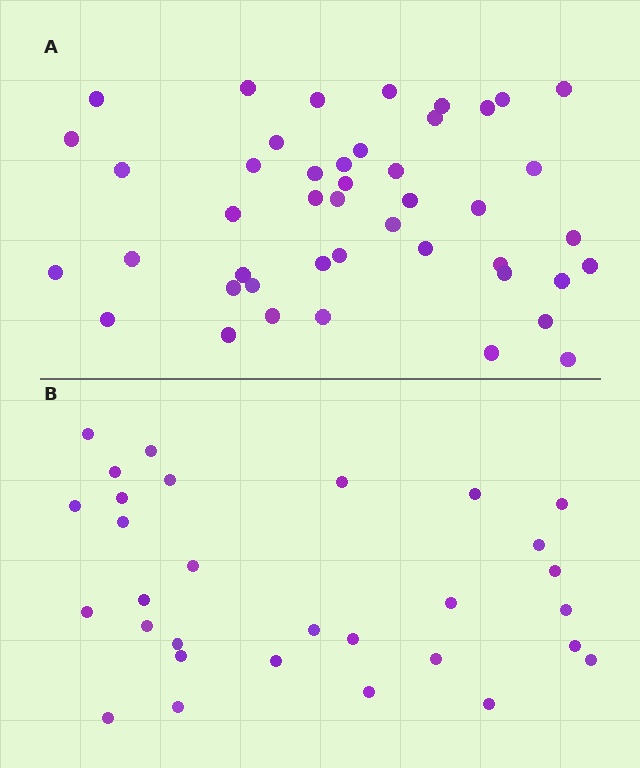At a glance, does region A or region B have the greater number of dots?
Region A (the top region) has more dots.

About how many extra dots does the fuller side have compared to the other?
Region A has approximately 15 more dots than region B.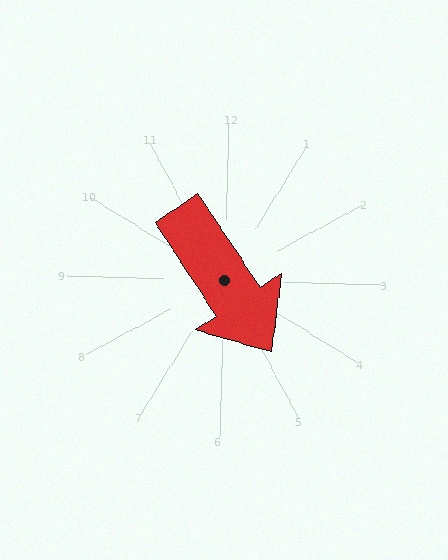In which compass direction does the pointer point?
Southeast.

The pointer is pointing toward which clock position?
Roughly 5 o'clock.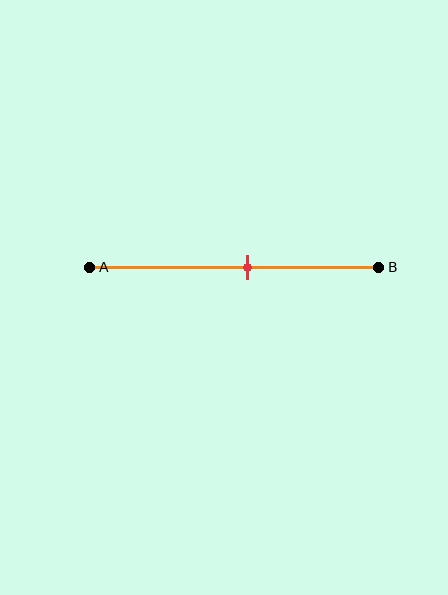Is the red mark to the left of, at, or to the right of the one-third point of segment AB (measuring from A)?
The red mark is to the right of the one-third point of segment AB.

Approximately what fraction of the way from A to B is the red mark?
The red mark is approximately 55% of the way from A to B.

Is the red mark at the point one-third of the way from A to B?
No, the mark is at about 55% from A, not at the 33% one-third point.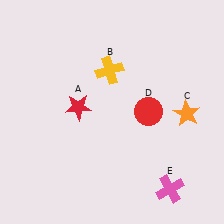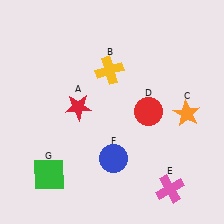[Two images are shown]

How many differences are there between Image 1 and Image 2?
There are 2 differences between the two images.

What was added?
A blue circle (F), a green square (G) were added in Image 2.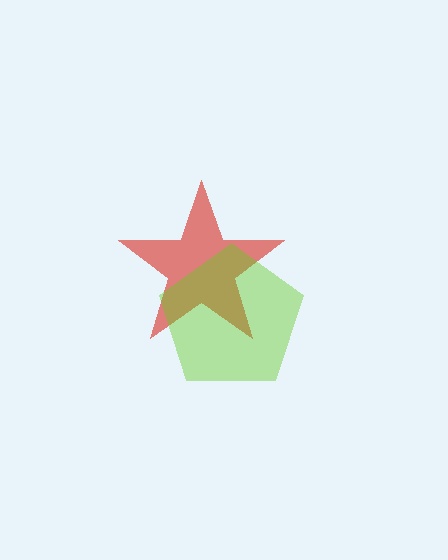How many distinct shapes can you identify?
There are 2 distinct shapes: a red star, a lime pentagon.